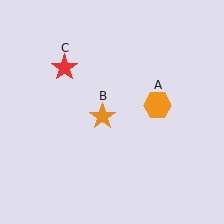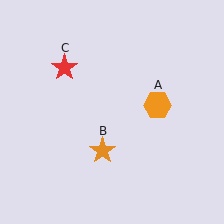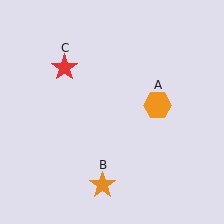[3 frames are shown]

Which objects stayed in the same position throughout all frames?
Orange hexagon (object A) and red star (object C) remained stationary.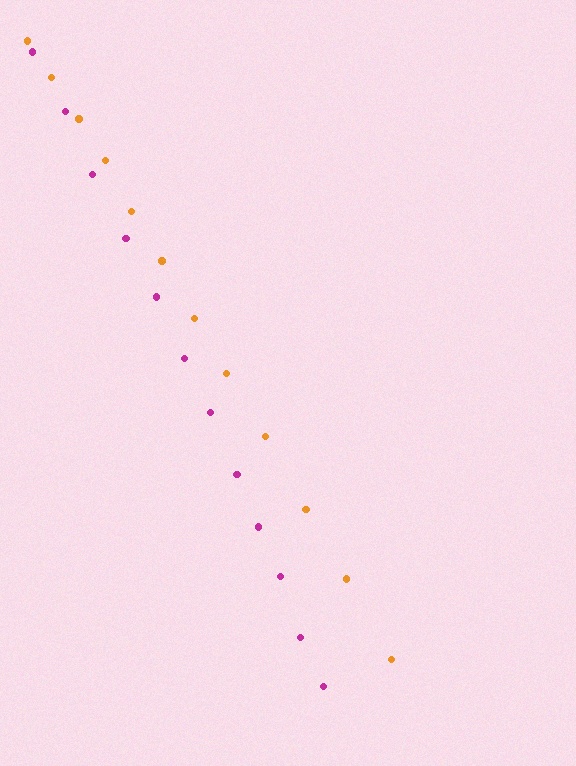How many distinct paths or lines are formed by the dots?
There are 2 distinct paths.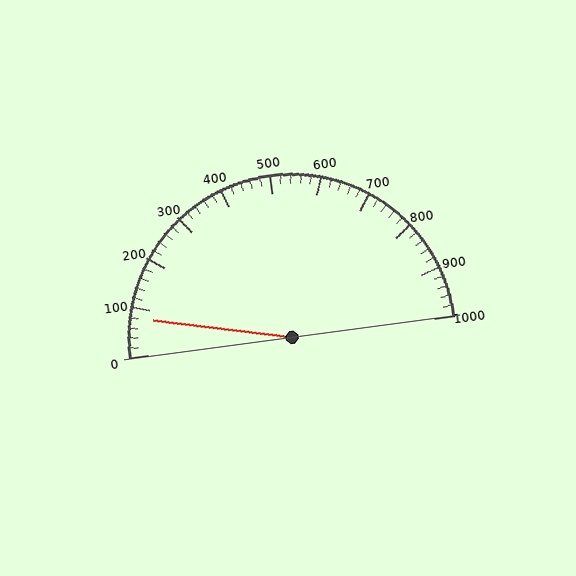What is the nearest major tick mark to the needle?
The nearest major tick mark is 100.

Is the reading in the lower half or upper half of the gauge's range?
The reading is in the lower half of the range (0 to 1000).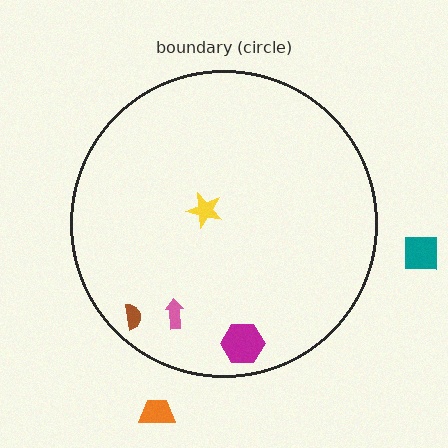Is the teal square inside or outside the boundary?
Outside.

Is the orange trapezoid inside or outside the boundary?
Outside.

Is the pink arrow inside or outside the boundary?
Inside.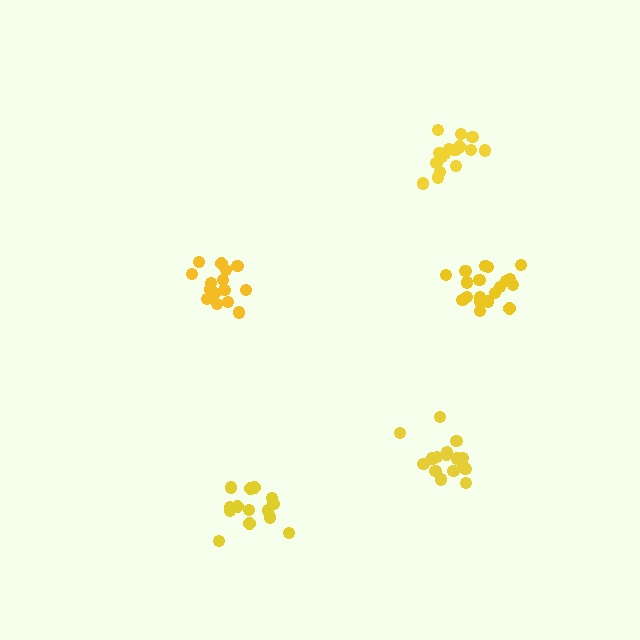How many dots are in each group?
Group 1: 15 dots, Group 2: 14 dots, Group 3: 18 dots, Group 4: 19 dots, Group 5: 17 dots (83 total).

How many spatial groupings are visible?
There are 5 spatial groupings.